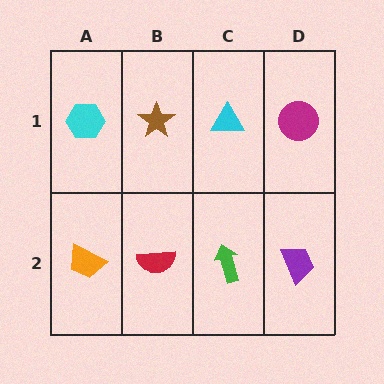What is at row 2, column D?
A purple trapezoid.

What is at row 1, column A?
A cyan hexagon.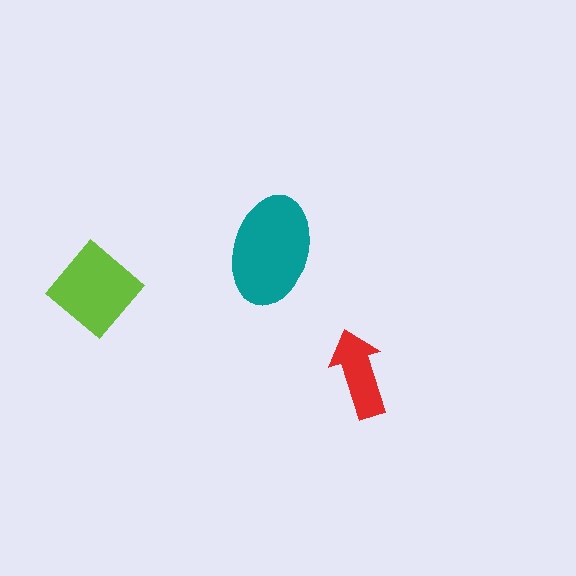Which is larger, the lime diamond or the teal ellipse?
The teal ellipse.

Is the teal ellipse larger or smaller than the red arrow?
Larger.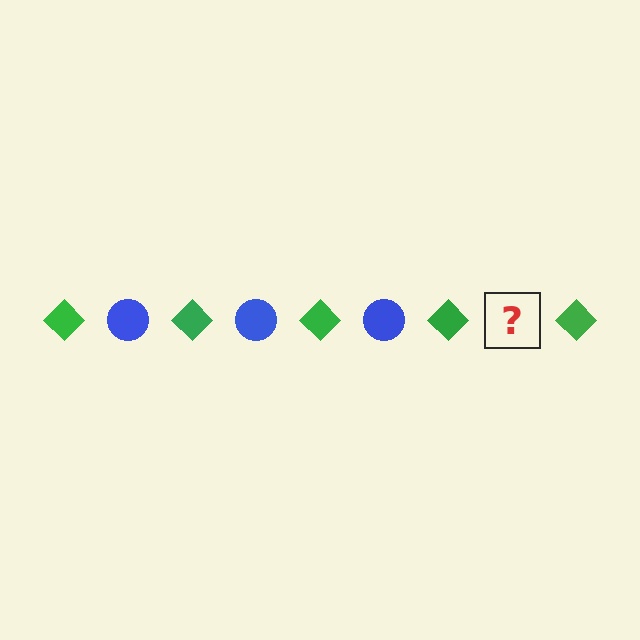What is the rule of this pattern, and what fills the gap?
The rule is that the pattern alternates between green diamond and blue circle. The gap should be filled with a blue circle.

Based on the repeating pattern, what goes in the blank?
The blank should be a blue circle.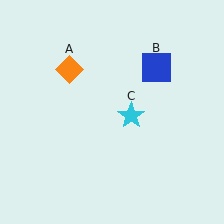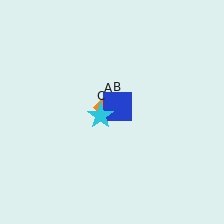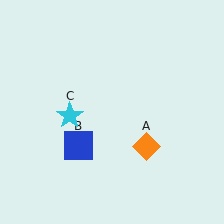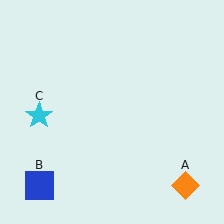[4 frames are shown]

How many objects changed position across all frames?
3 objects changed position: orange diamond (object A), blue square (object B), cyan star (object C).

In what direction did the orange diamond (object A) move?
The orange diamond (object A) moved down and to the right.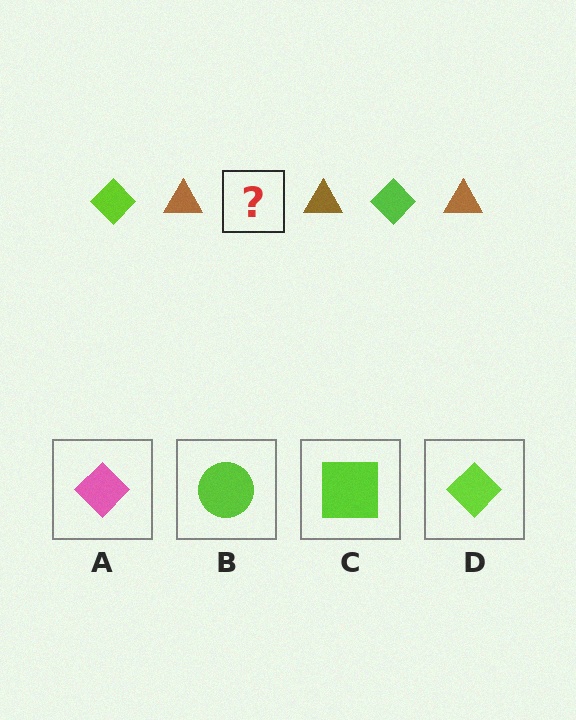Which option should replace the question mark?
Option D.